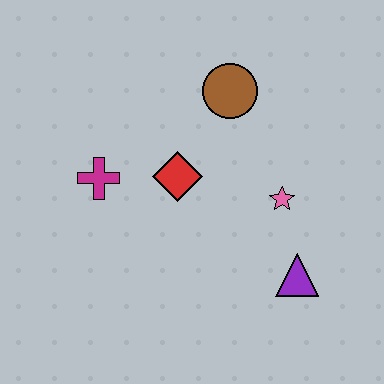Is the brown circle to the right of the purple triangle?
No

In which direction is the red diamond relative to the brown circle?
The red diamond is below the brown circle.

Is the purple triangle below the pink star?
Yes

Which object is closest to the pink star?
The purple triangle is closest to the pink star.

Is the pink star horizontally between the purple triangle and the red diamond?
Yes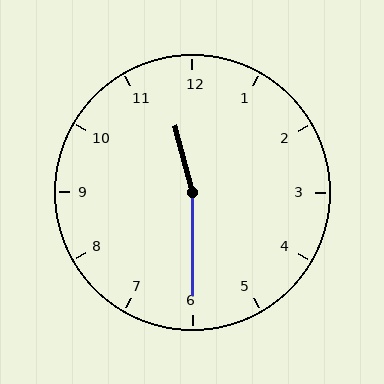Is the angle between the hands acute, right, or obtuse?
It is obtuse.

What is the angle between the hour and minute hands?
Approximately 165 degrees.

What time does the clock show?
11:30.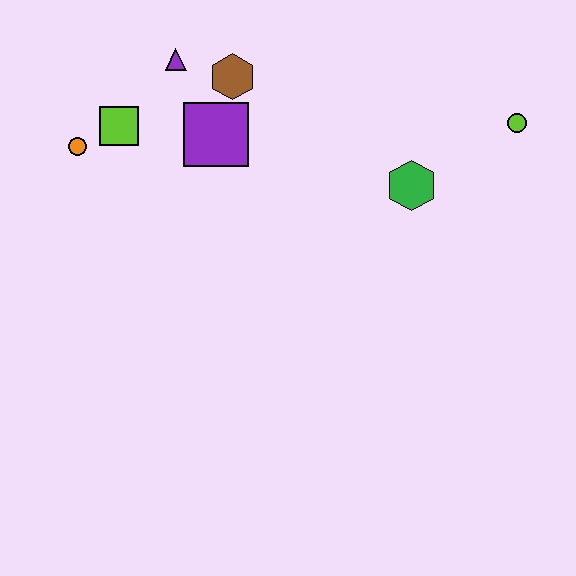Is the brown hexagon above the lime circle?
Yes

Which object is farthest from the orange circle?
The lime circle is farthest from the orange circle.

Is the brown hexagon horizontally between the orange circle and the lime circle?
Yes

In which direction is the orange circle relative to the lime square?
The orange circle is to the left of the lime square.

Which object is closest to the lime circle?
The green hexagon is closest to the lime circle.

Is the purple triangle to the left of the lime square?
No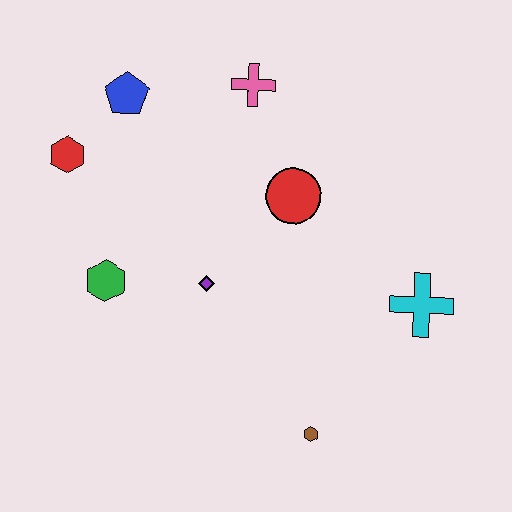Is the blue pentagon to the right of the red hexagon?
Yes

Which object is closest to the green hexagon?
The purple diamond is closest to the green hexagon.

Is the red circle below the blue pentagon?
Yes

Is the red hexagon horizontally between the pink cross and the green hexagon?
No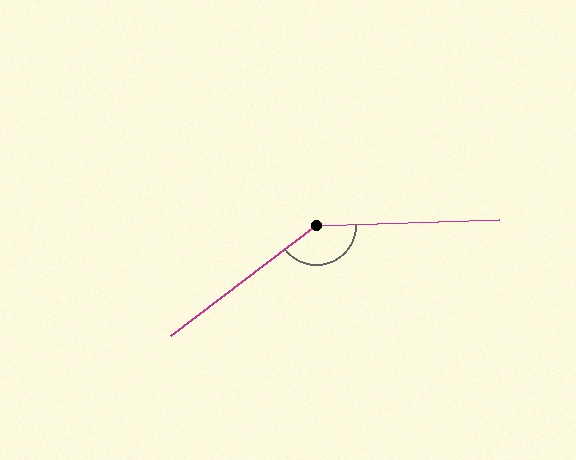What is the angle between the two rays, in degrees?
Approximately 145 degrees.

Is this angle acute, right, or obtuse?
It is obtuse.